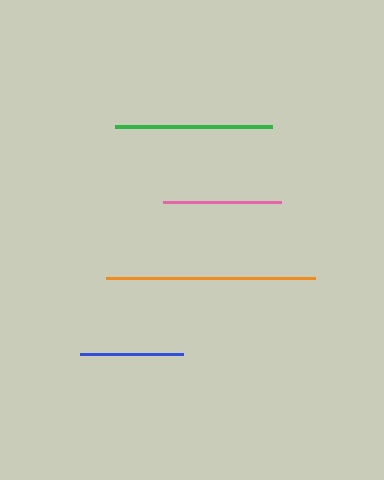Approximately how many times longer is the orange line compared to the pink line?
The orange line is approximately 1.8 times the length of the pink line.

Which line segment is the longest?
The orange line is the longest at approximately 209 pixels.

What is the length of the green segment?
The green segment is approximately 157 pixels long.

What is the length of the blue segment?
The blue segment is approximately 103 pixels long.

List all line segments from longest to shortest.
From longest to shortest: orange, green, pink, blue.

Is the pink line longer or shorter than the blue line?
The pink line is longer than the blue line.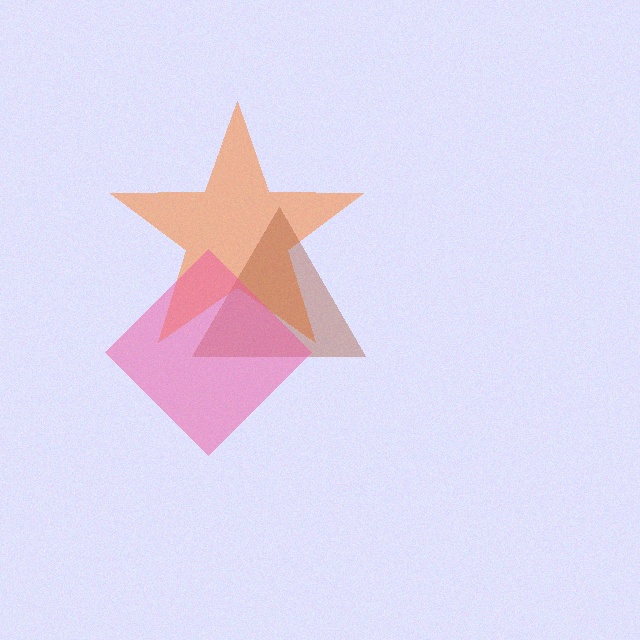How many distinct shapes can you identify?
There are 3 distinct shapes: an orange star, a brown triangle, a pink diamond.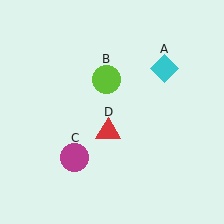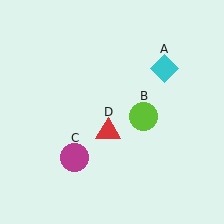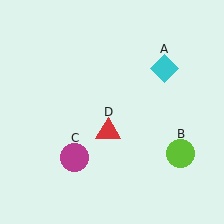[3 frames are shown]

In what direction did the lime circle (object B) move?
The lime circle (object B) moved down and to the right.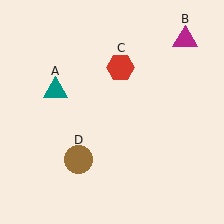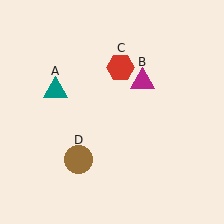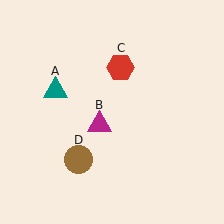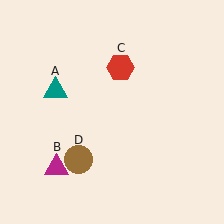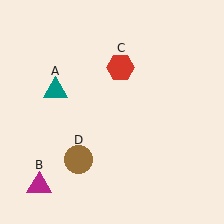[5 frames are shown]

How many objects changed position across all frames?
1 object changed position: magenta triangle (object B).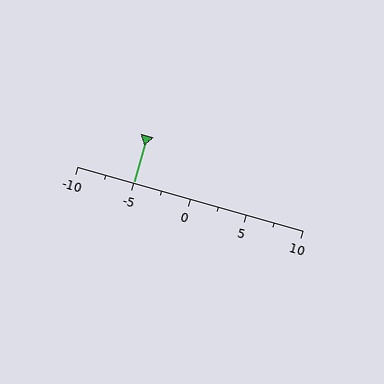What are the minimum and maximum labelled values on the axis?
The axis runs from -10 to 10.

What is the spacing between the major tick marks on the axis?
The major ticks are spaced 5 apart.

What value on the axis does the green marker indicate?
The marker indicates approximately -5.